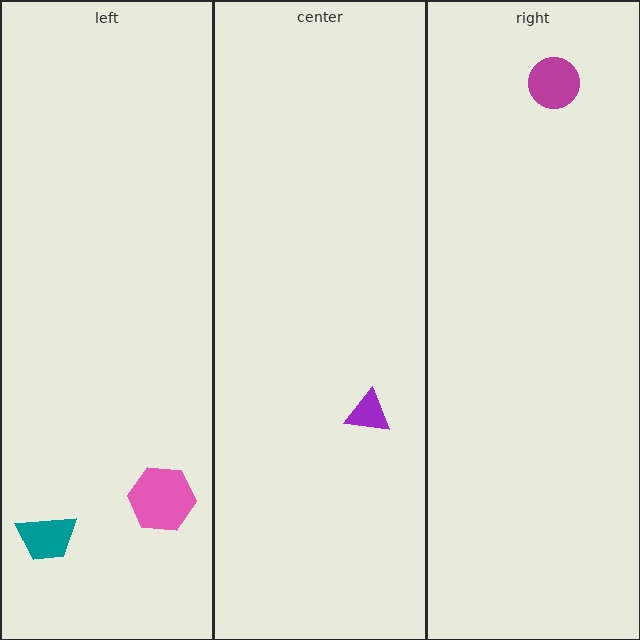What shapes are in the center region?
The purple triangle.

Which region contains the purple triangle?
The center region.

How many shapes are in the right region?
1.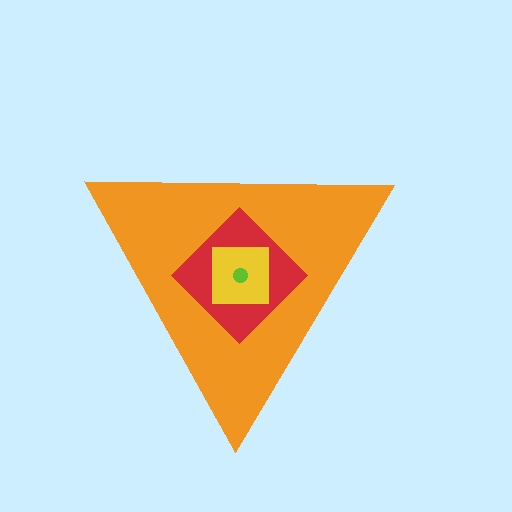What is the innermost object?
The lime circle.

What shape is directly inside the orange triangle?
The red diamond.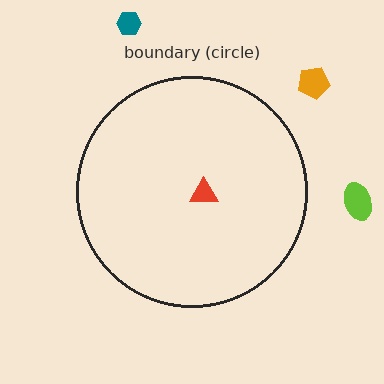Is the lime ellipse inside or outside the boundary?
Outside.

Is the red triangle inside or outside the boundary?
Inside.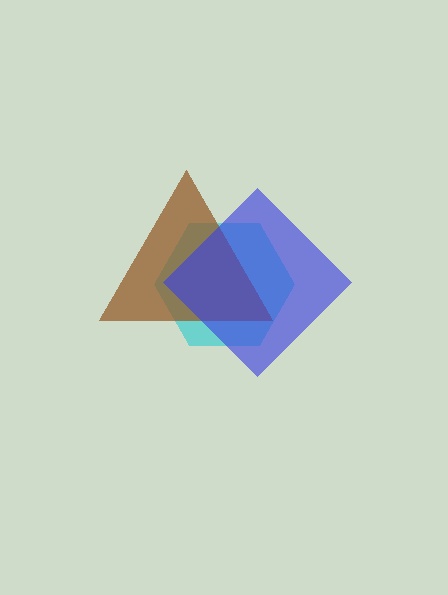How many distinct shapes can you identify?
There are 3 distinct shapes: a cyan hexagon, a brown triangle, a blue diamond.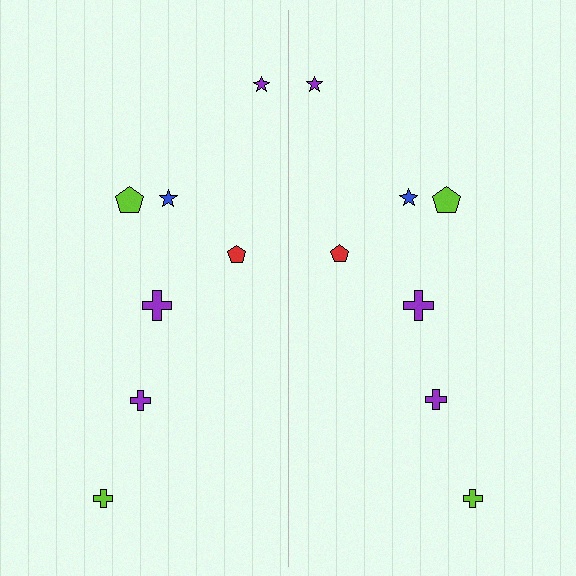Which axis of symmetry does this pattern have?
The pattern has a vertical axis of symmetry running through the center of the image.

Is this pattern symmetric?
Yes, this pattern has bilateral (reflection) symmetry.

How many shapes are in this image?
There are 14 shapes in this image.